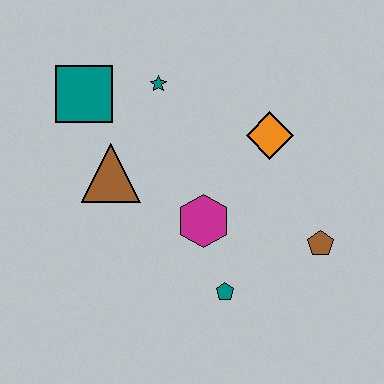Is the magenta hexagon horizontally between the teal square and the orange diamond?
Yes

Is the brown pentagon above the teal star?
No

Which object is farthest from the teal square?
The brown pentagon is farthest from the teal square.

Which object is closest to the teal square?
The teal star is closest to the teal square.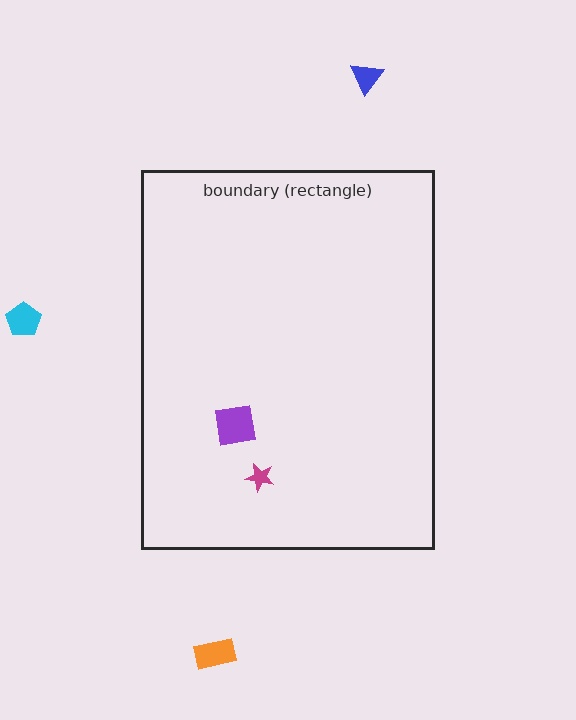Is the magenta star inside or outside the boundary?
Inside.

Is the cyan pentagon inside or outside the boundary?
Outside.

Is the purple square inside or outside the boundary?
Inside.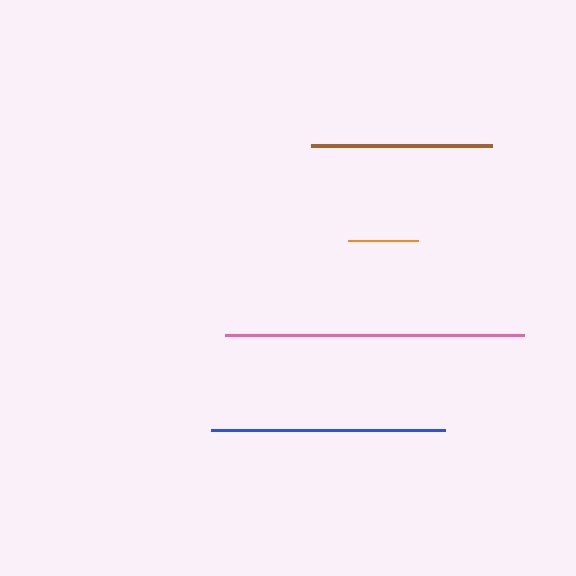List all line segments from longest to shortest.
From longest to shortest: pink, blue, brown, orange.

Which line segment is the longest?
The pink line is the longest at approximately 299 pixels.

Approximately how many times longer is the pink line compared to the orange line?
The pink line is approximately 4.3 times the length of the orange line.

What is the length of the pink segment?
The pink segment is approximately 299 pixels long.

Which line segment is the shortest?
The orange line is the shortest at approximately 70 pixels.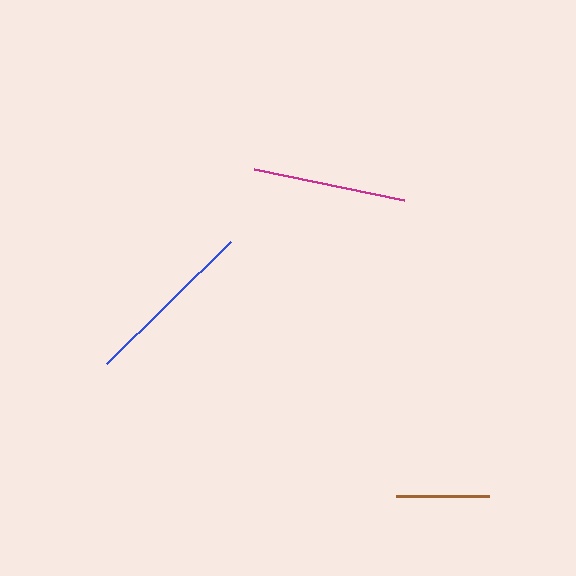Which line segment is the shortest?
The brown line is the shortest at approximately 92 pixels.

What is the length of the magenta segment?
The magenta segment is approximately 153 pixels long.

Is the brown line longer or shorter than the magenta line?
The magenta line is longer than the brown line.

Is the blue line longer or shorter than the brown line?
The blue line is longer than the brown line.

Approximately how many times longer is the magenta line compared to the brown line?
The magenta line is approximately 1.7 times the length of the brown line.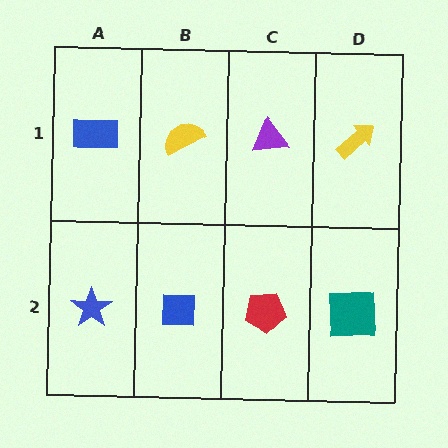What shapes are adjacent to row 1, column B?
A blue square (row 2, column B), a blue rectangle (row 1, column A), a purple triangle (row 1, column C).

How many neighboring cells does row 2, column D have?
2.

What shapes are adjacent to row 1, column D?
A teal square (row 2, column D), a purple triangle (row 1, column C).